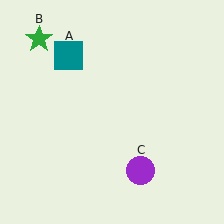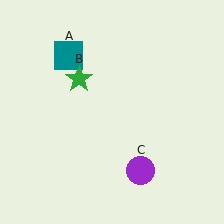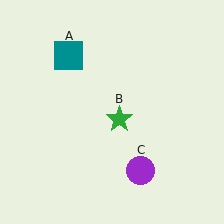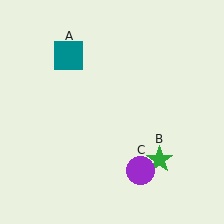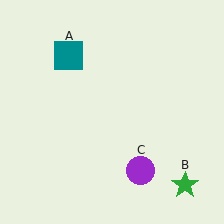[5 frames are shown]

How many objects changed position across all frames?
1 object changed position: green star (object B).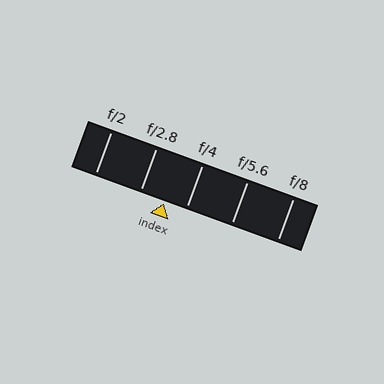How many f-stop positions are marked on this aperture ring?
There are 5 f-stop positions marked.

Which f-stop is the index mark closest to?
The index mark is closest to f/4.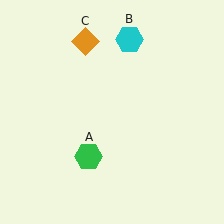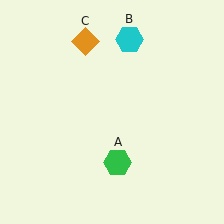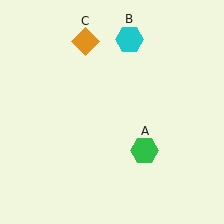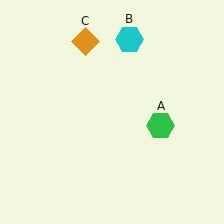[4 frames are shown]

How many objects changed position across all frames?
1 object changed position: green hexagon (object A).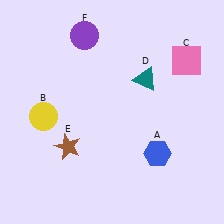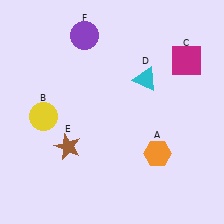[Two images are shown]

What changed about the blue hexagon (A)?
In Image 1, A is blue. In Image 2, it changed to orange.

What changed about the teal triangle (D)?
In Image 1, D is teal. In Image 2, it changed to cyan.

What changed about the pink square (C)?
In Image 1, C is pink. In Image 2, it changed to magenta.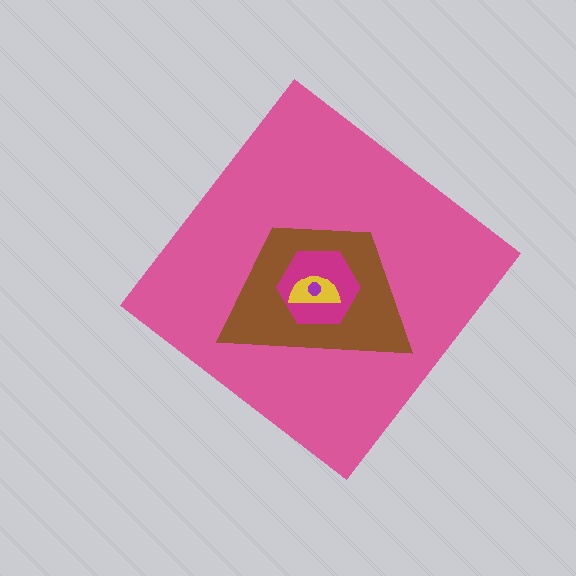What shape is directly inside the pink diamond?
The brown trapezoid.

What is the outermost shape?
The pink diamond.